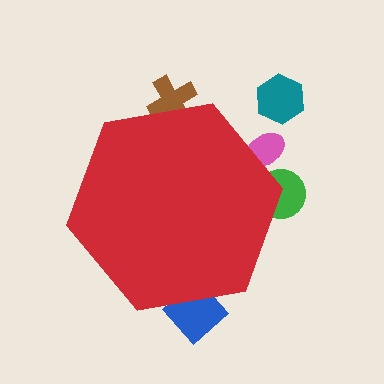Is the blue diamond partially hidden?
Yes, the blue diamond is partially hidden behind the red hexagon.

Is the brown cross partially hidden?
Yes, the brown cross is partially hidden behind the red hexagon.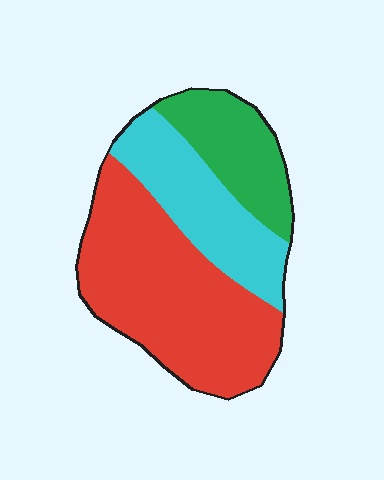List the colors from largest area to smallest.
From largest to smallest: red, cyan, green.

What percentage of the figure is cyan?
Cyan takes up about one quarter (1/4) of the figure.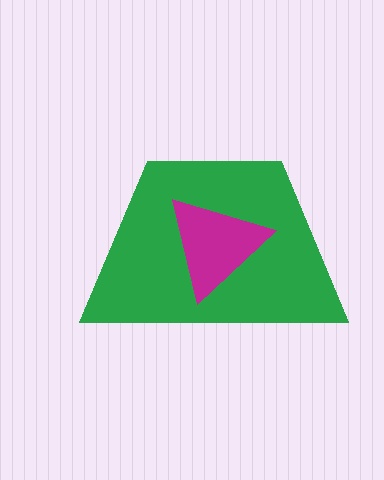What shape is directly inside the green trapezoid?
The magenta triangle.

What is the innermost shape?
The magenta triangle.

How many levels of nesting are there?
2.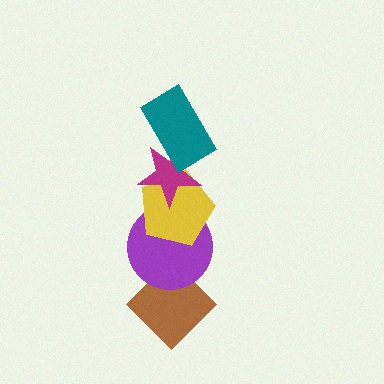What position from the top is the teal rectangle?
The teal rectangle is 1st from the top.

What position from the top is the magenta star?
The magenta star is 2nd from the top.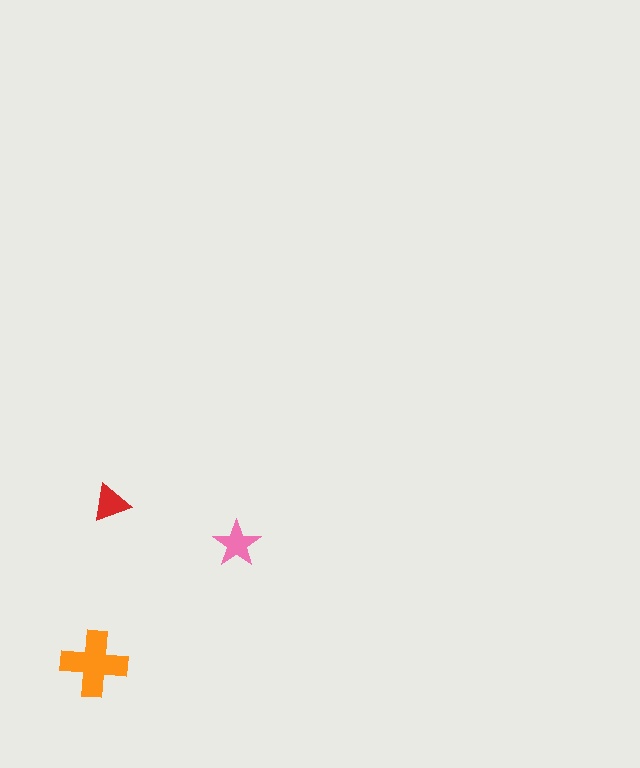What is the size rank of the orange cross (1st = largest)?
1st.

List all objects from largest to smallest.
The orange cross, the pink star, the red triangle.